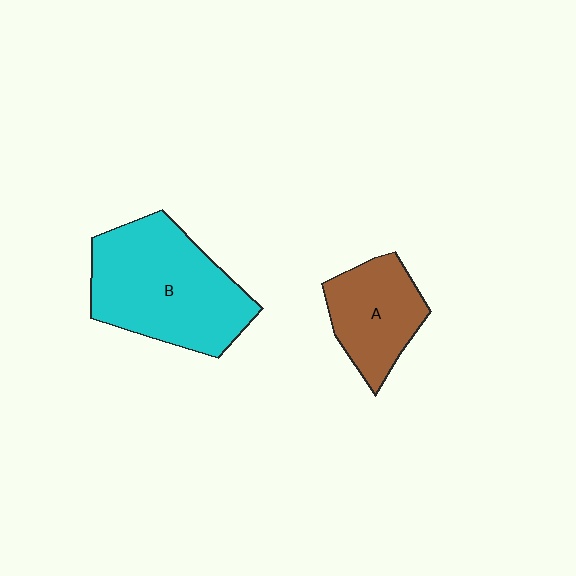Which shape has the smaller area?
Shape A (brown).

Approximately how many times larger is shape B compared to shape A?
Approximately 1.8 times.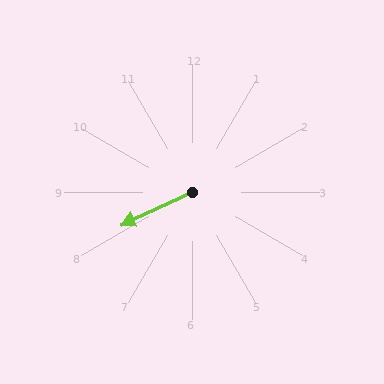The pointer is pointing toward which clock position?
Roughly 8 o'clock.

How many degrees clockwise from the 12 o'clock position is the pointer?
Approximately 245 degrees.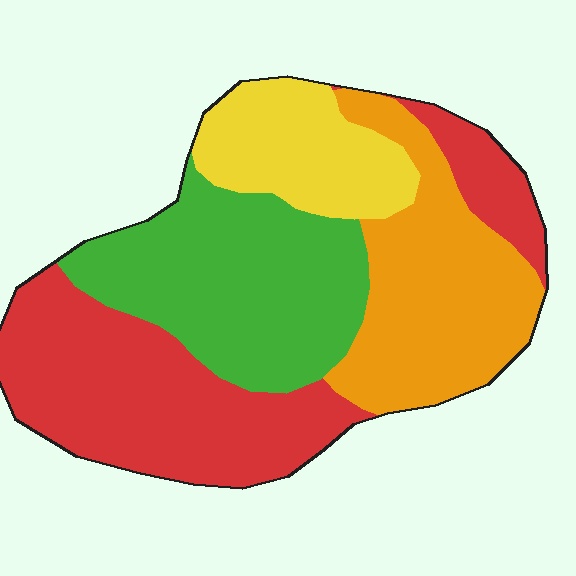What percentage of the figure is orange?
Orange covers around 25% of the figure.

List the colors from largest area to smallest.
From largest to smallest: red, green, orange, yellow.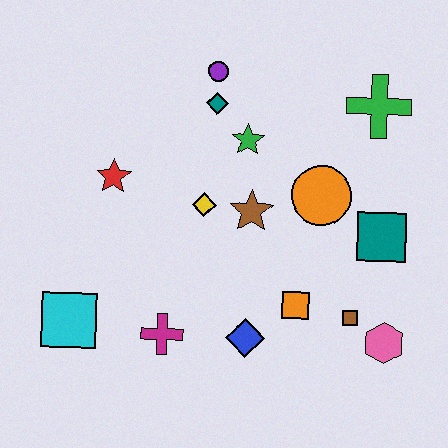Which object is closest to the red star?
The yellow diamond is closest to the red star.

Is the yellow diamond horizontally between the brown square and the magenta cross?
Yes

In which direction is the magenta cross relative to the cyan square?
The magenta cross is to the right of the cyan square.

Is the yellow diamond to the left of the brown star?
Yes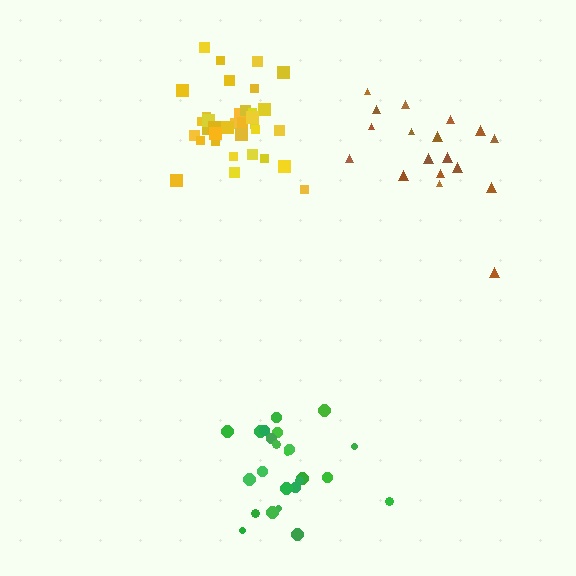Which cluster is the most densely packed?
Yellow.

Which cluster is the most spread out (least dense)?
Brown.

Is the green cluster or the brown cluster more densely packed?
Green.